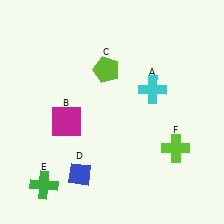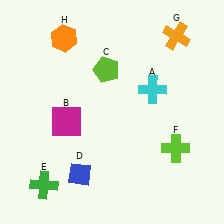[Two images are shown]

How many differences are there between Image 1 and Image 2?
There are 2 differences between the two images.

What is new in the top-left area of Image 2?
An orange hexagon (H) was added in the top-left area of Image 2.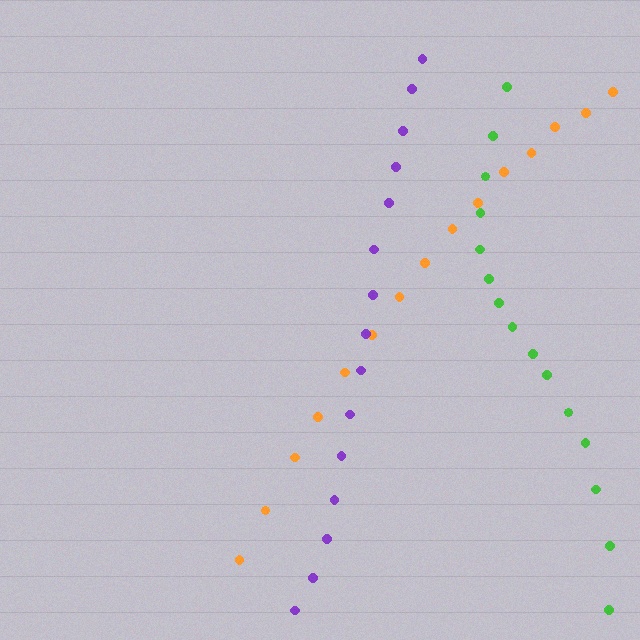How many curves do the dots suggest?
There are 3 distinct paths.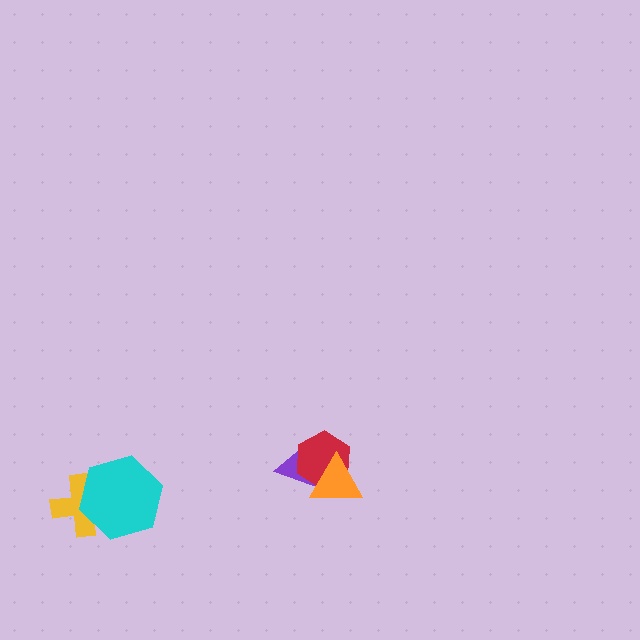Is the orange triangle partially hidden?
No, no other shape covers it.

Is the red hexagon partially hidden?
Yes, it is partially covered by another shape.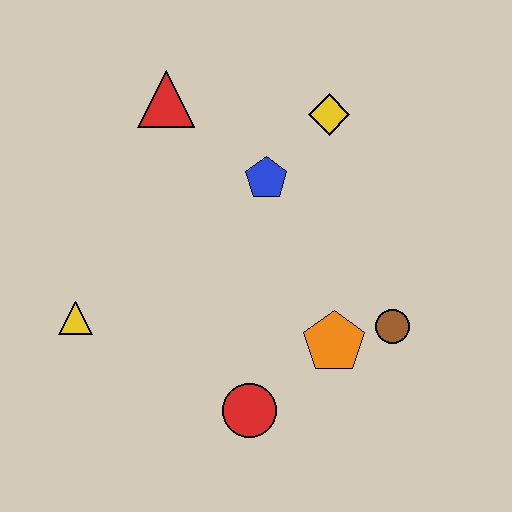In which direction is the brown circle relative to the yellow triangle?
The brown circle is to the right of the yellow triangle.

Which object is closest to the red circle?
The orange pentagon is closest to the red circle.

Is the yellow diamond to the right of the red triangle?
Yes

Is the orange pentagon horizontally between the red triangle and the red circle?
No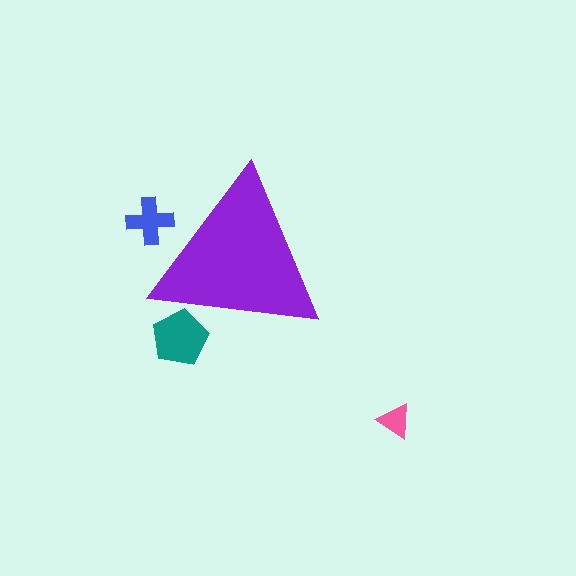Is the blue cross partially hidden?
Yes, the blue cross is partially hidden behind the purple triangle.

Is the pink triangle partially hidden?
No, the pink triangle is fully visible.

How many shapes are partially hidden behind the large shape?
2 shapes are partially hidden.